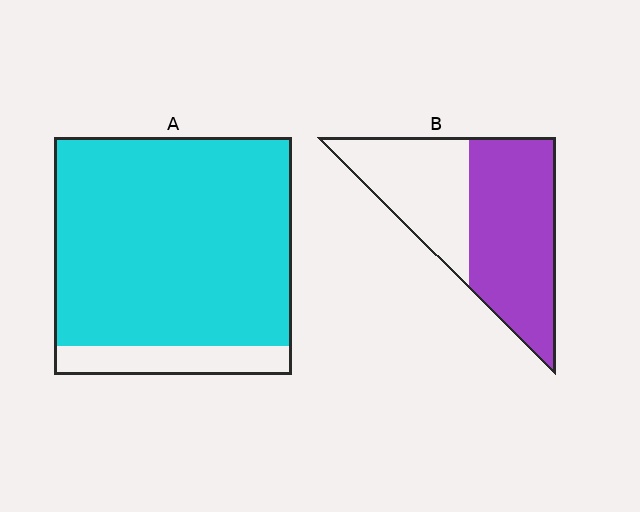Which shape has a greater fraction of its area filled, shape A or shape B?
Shape A.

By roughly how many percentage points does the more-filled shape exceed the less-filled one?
By roughly 30 percentage points (A over B).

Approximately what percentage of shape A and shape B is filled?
A is approximately 90% and B is approximately 60%.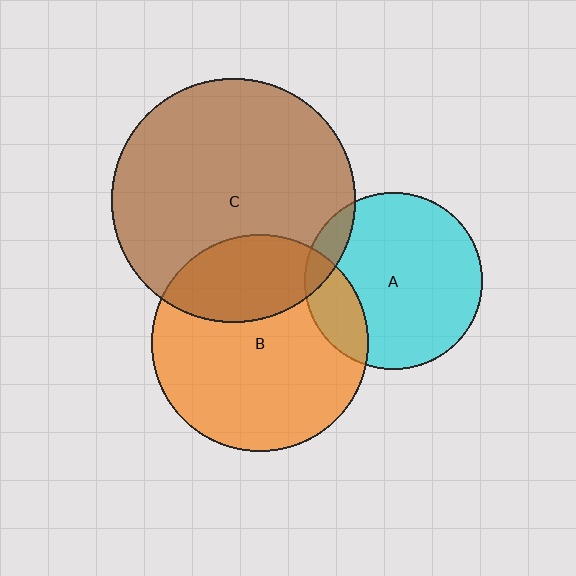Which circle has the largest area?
Circle C (brown).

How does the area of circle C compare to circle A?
Approximately 1.9 times.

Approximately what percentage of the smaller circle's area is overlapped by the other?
Approximately 20%.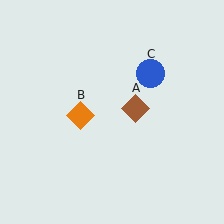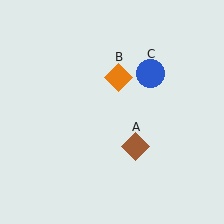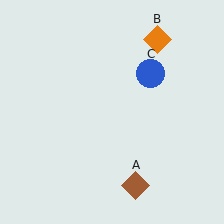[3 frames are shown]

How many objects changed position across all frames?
2 objects changed position: brown diamond (object A), orange diamond (object B).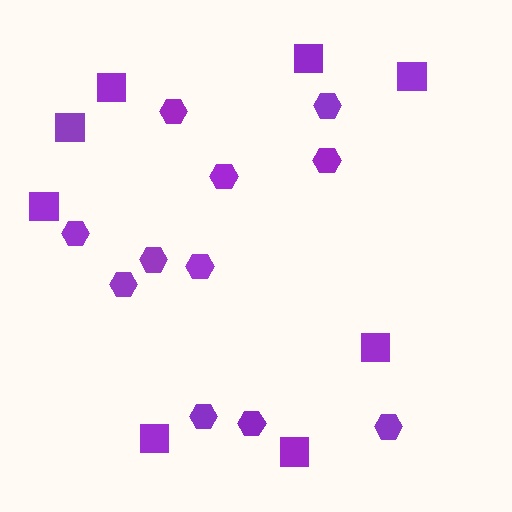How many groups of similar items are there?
There are 2 groups: one group of hexagons (11) and one group of squares (8).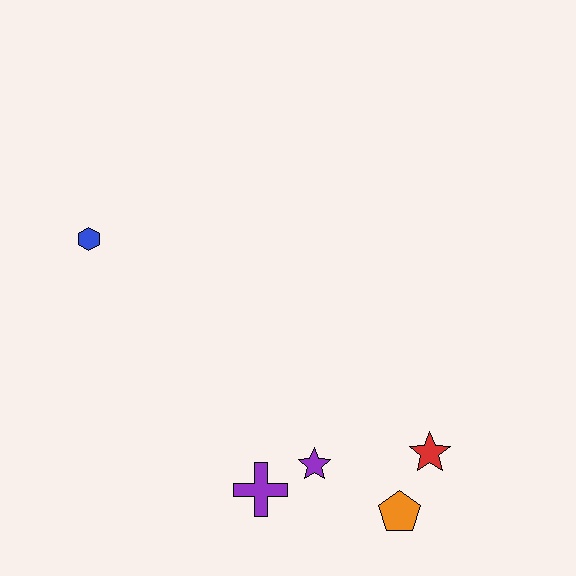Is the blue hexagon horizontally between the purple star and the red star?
No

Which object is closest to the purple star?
The purple cross is closest to the purple star.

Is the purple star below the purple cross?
No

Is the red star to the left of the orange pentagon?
No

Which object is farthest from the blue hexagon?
The orange pentagon is farthest from the blue hexagon.